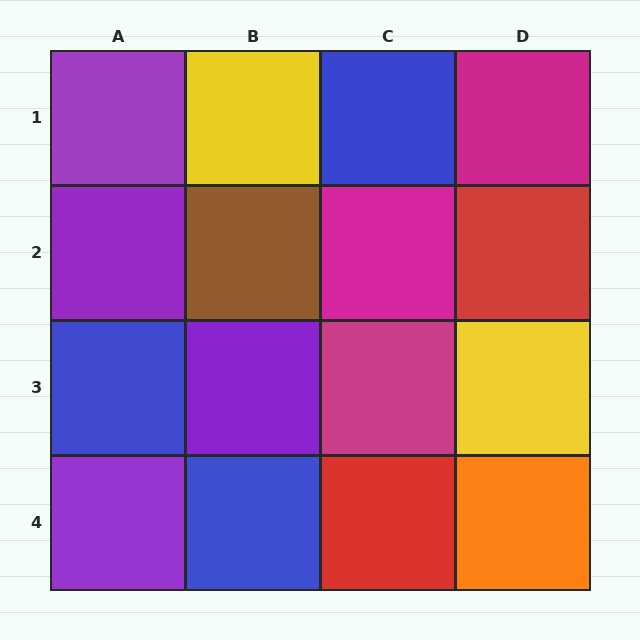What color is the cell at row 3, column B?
Purple.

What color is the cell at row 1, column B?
Yellow.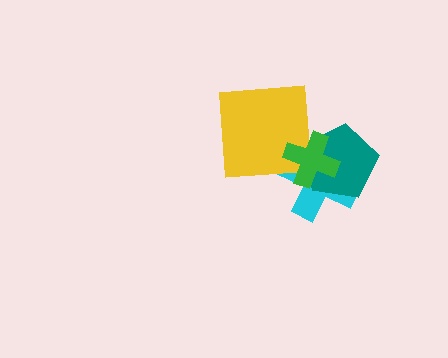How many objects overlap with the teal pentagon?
2 objects overlap with the teal pentagon.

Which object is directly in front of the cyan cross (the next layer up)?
The teal pentagon is directly in front of the cyan cross.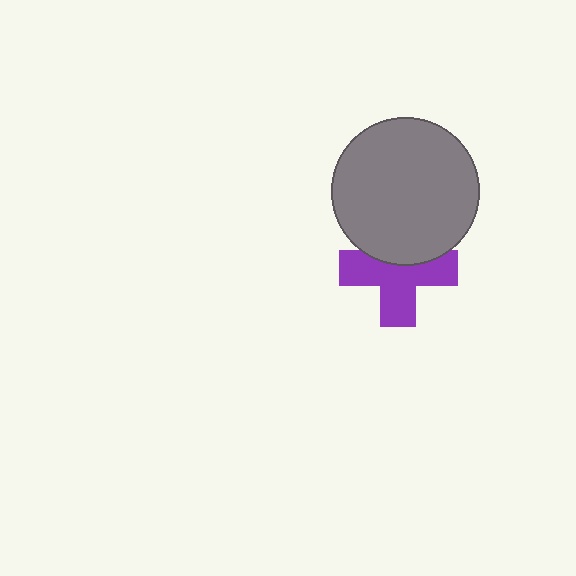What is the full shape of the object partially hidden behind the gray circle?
The partially hidden object is a purple cross.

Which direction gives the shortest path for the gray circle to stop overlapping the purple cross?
Moving up gives the shortest separation.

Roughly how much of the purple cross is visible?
About half of it is visible (roughly 65%).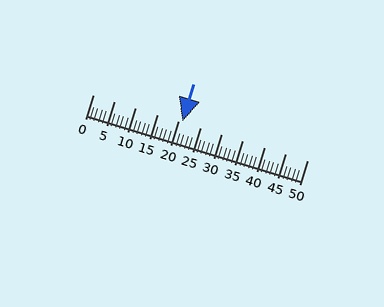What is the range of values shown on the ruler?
The ruler shows values from 0 to 50.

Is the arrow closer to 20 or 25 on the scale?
The arrow is closer to 20.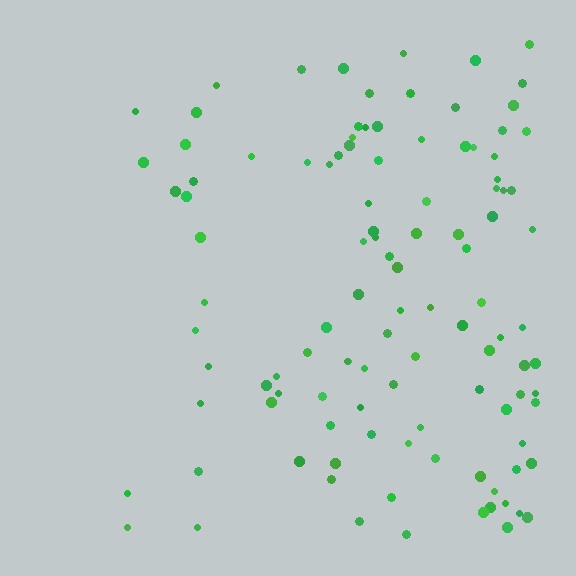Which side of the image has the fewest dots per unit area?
The left.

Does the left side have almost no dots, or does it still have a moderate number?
Still a moderate number, just noticeably fewer than the right.